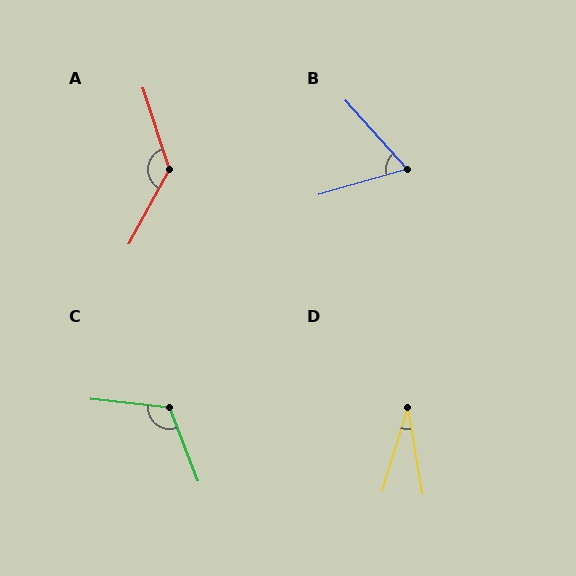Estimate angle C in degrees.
Approximately 117 degrees.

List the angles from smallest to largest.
D (26°), B (64°), C (117°), A (134°).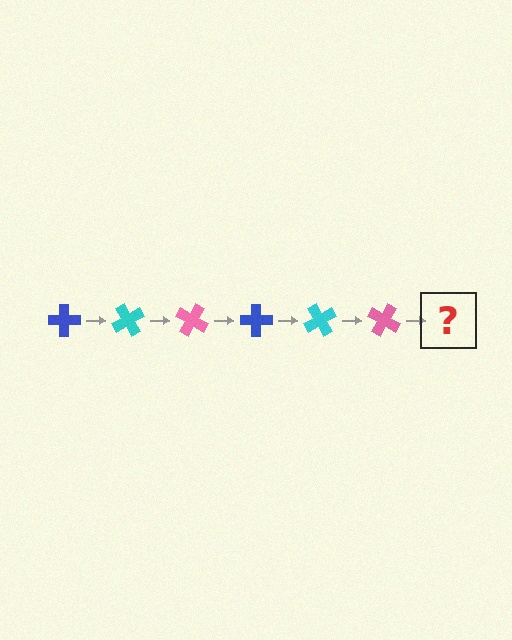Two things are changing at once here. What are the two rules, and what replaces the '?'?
The two rules are that it rotates 60 degrees each step and the color cycles through blue, cyan, and pink. The '?' should be a blue cross, rotated 360 degrees from the start.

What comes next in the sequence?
The next element should be a blue cross, rotated 360 degrees from the start.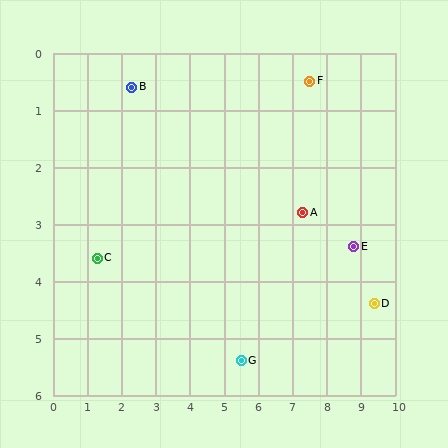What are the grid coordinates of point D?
Point D is at approximately (9.4, 4.4).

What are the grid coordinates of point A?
Point A is at approximately (7.3, 2.8).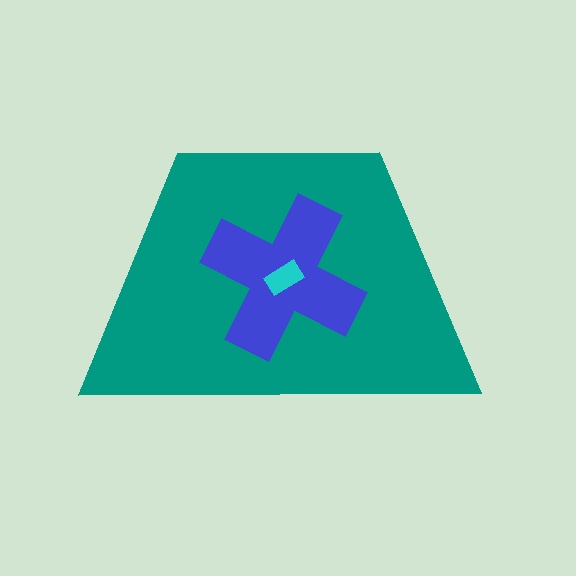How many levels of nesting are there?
3.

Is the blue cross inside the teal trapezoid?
Yes.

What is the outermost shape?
The teal trapezoid.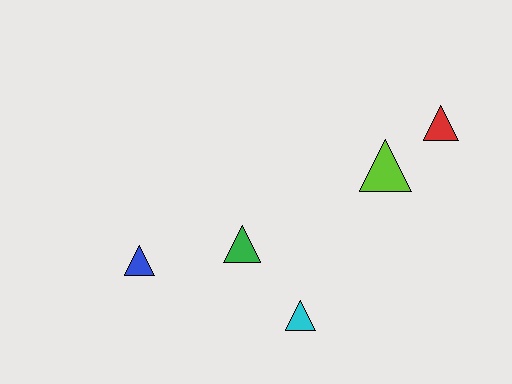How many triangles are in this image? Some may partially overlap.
There are 5 triangles.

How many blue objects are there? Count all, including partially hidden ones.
There is 1 blue object.